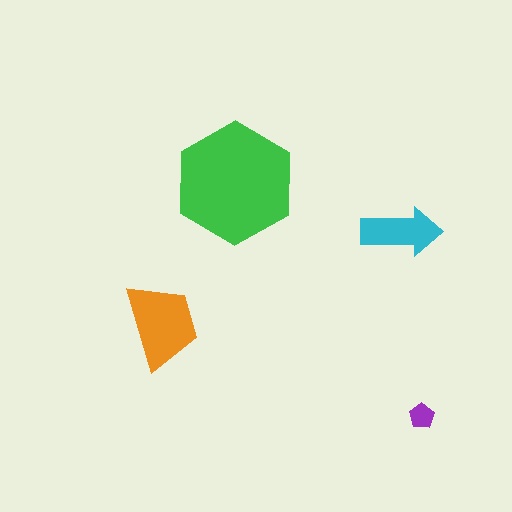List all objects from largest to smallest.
The green hexagon, the orange trapezoid, the cyan arrow, the purple pentagon.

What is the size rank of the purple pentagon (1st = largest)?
4th.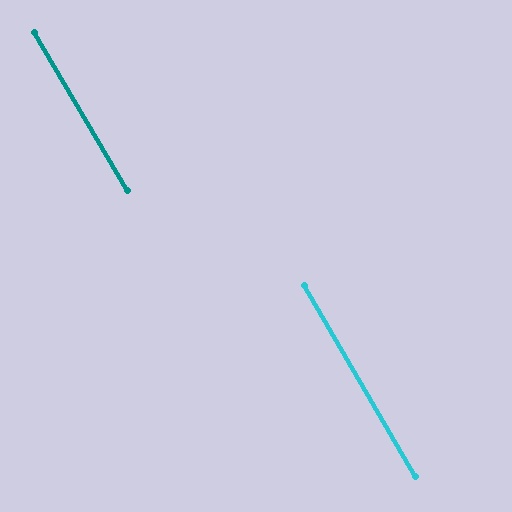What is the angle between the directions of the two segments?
Approximately 0 degrees.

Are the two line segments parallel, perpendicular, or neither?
Parallel — their directions differ by only 0.5°.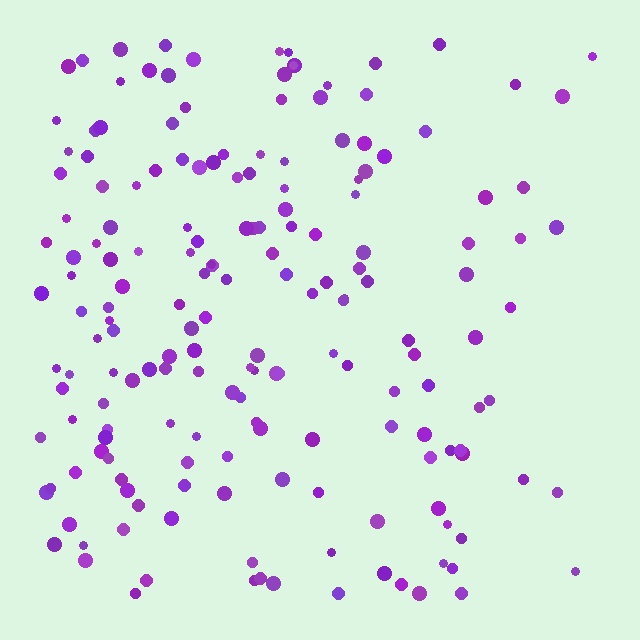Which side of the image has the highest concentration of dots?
The left.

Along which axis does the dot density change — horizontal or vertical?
Horizontal.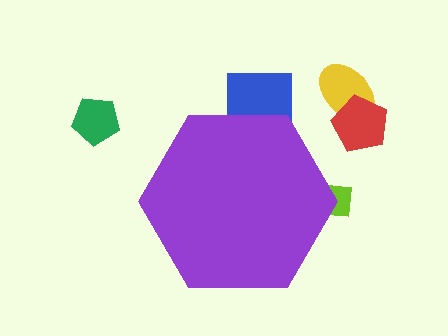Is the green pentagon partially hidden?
No, the green pentagon is fully visible.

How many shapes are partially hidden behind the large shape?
2 shapes are partially hidden.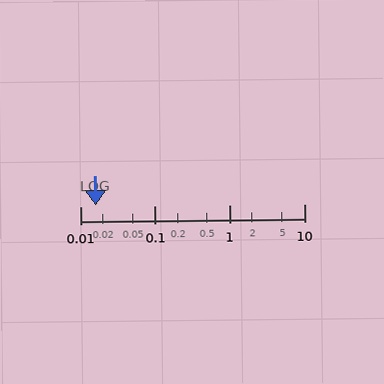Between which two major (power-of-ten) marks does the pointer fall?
The pointer is between 0.01 and 0.1.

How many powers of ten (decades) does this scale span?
The scale spans 3 decades, from 0.01 to 10.